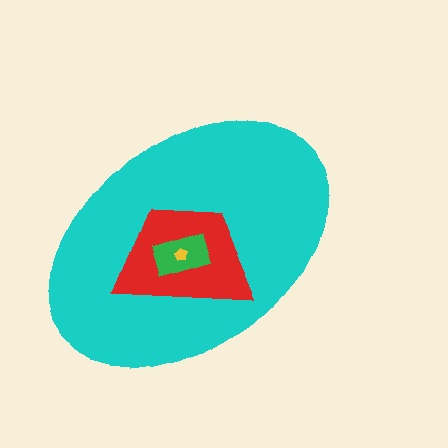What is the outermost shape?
The cyan ellipse.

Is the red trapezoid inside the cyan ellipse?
Yes.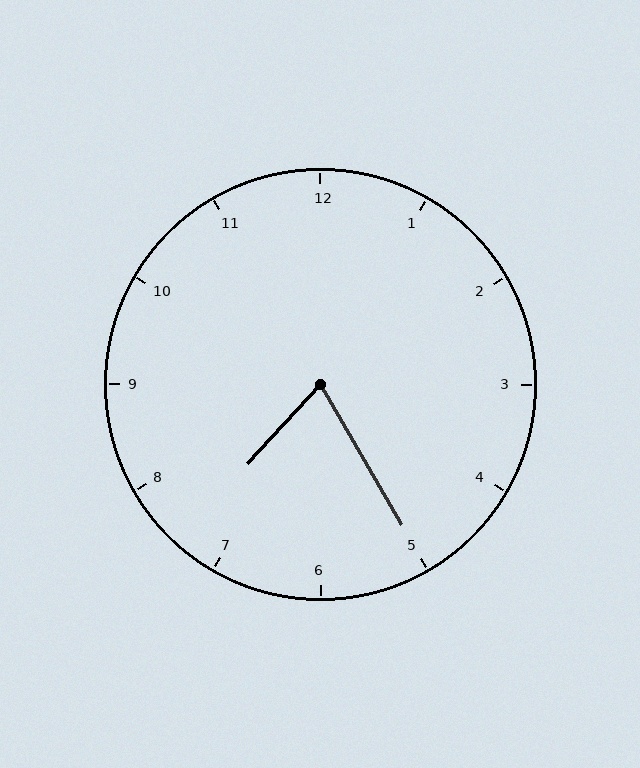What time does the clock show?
7:25.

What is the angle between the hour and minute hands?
Approximately 72 degrees.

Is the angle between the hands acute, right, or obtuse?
It is acute.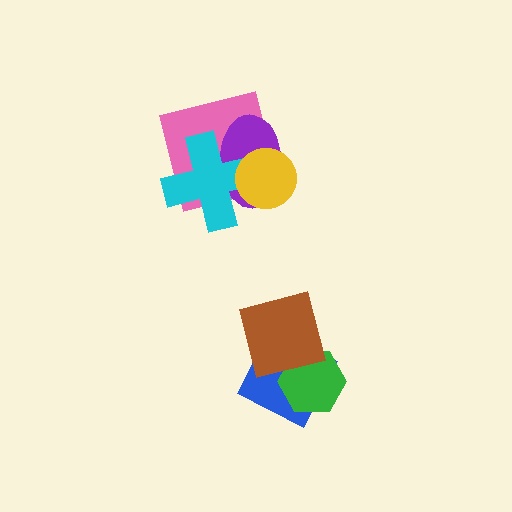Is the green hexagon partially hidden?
Yes, it is partially covered by another shape.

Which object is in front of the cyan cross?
The yellow circle is in front of the cyan cross.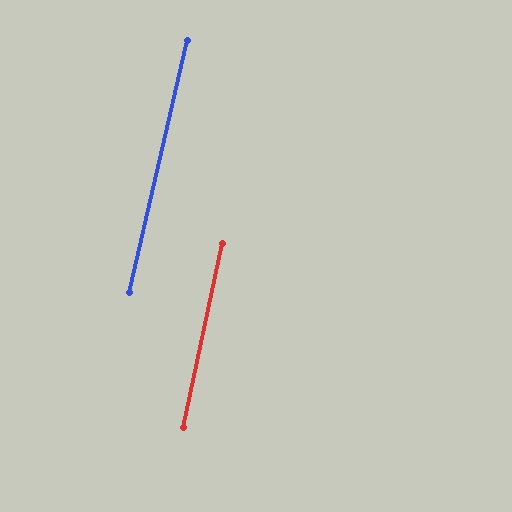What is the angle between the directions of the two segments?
Approximately 1 degree.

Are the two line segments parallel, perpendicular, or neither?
Parallel — their directions differ by only 1.0°.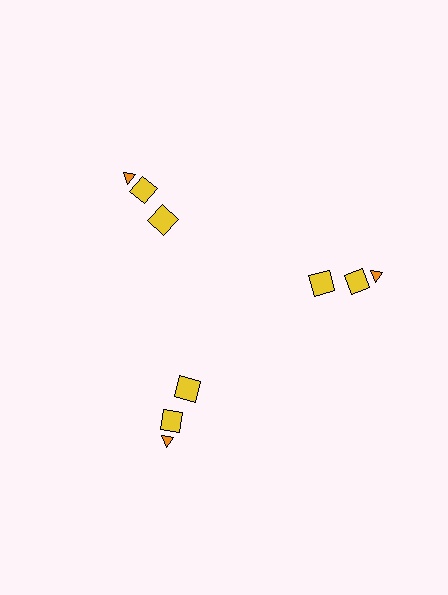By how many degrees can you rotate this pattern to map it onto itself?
The pattern maps onto itself every 120 degrees of rotation.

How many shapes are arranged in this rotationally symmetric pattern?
There are 9 shapes, arranged in 3 groups of 3.